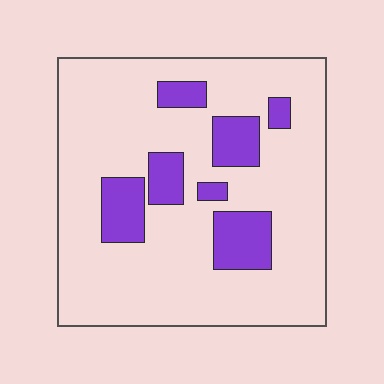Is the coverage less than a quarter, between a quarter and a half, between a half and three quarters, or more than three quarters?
Less than a quarter.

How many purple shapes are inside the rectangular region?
7.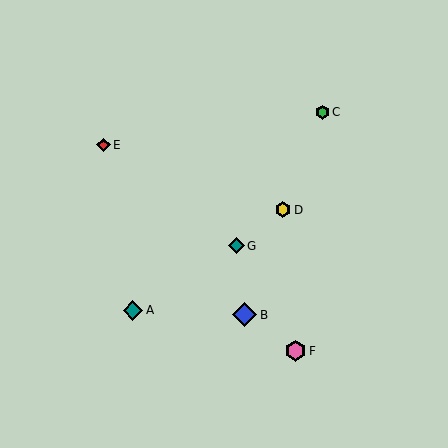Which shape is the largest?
The blue diamond (labeled B) is the largest.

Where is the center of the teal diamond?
The center of the teal diamond is at (236, 246).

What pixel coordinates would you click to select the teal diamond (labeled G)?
Click at (236, 246) to select the teal diamond G.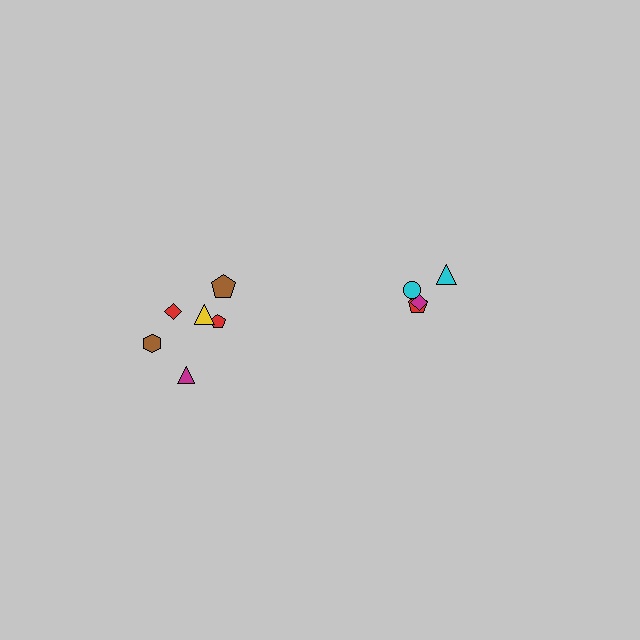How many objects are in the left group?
There are 6 objects.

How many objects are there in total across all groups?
There are 10 objects.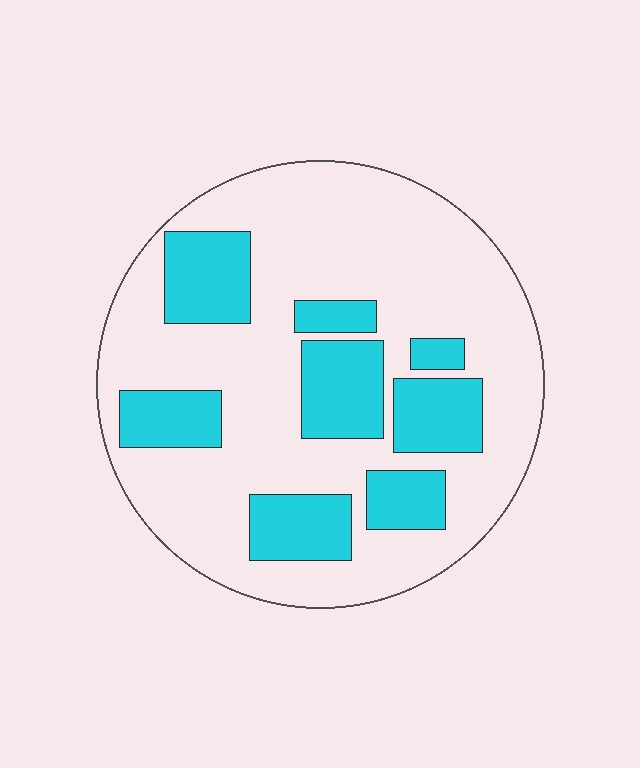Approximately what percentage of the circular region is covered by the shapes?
Approximately 30%.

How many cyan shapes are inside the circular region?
8.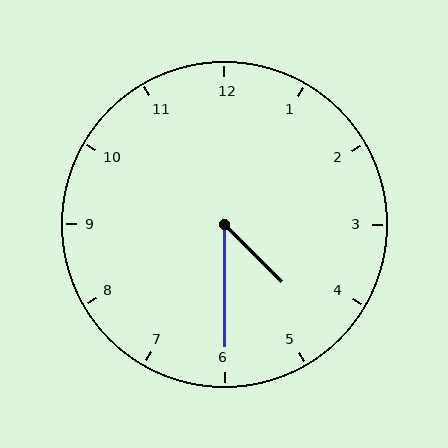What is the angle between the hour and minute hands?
Approximately 45 degrees.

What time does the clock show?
4:30.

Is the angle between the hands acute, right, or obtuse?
It is acute.